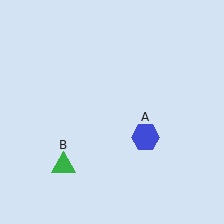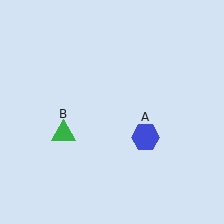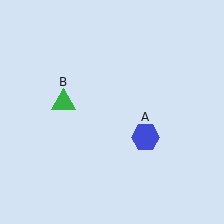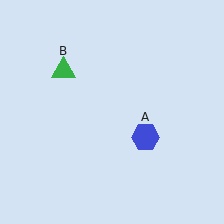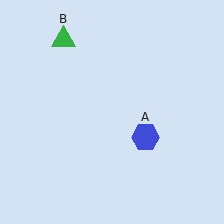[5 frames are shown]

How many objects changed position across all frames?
1 object changed position: green triangle (object B).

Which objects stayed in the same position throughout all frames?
Blue hexagon (object A) remained stationary.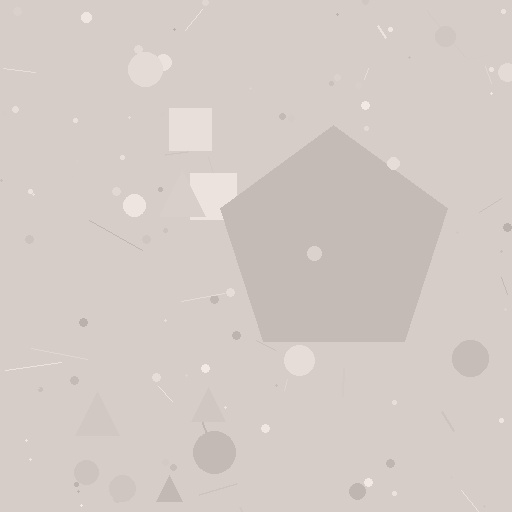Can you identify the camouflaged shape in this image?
The camouflaged shape is a pentagon.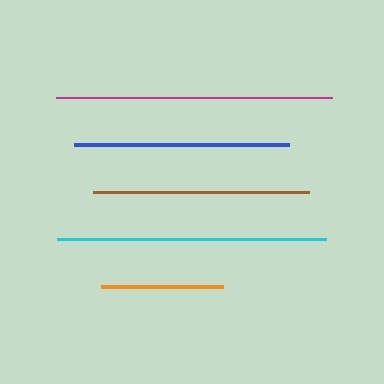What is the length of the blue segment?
The blue segment is approximately 215 pixels long.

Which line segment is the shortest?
The orange line is the shortest at approximately 123 pixels.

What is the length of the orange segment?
The orange segment is approximately 123 pixels long.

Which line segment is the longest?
The magenta line is the longest at approximately 277 pixels.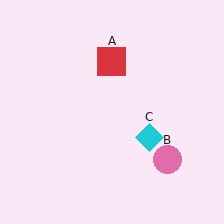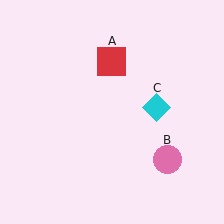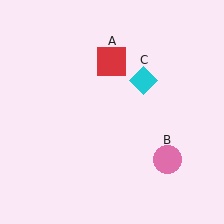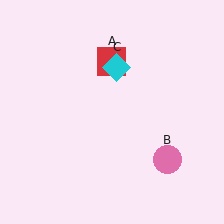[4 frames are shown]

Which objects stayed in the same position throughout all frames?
Red square (object A) and pink circle (object B) remained stationary.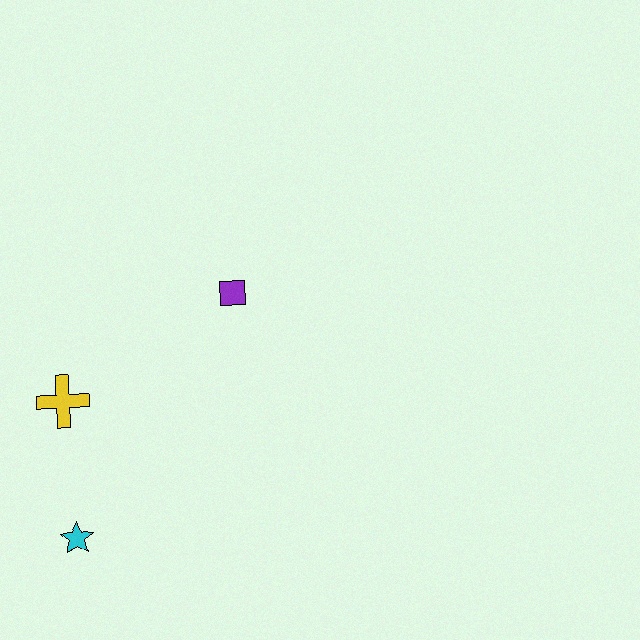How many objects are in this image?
There are 3 objects.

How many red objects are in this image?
There are no red objects.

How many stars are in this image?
There is 1 star.